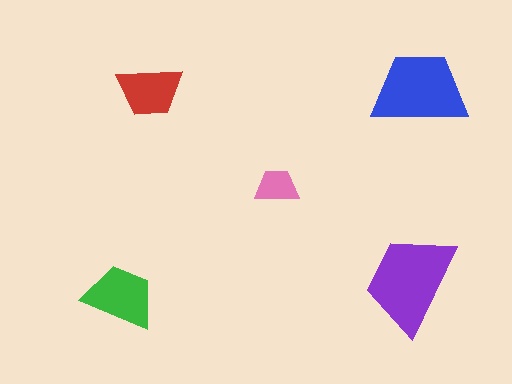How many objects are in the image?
There are 5 objects in the image.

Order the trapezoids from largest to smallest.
the purple one, the blue one, the green one, the red one, the pink one.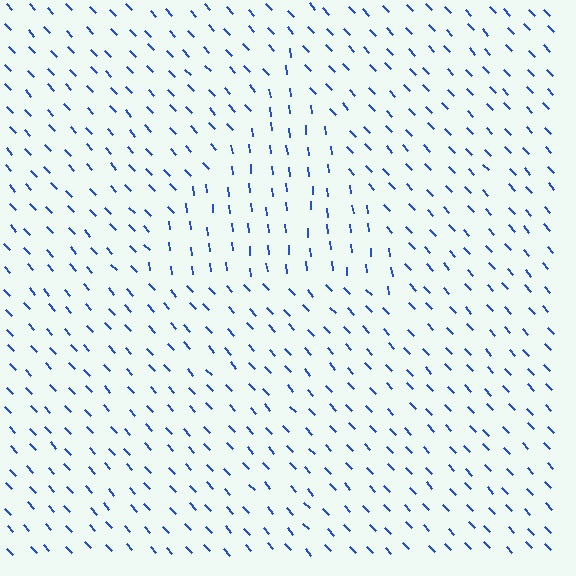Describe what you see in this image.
The image is filled with small blue line segments. A triangle region in the image has lines oriented differently from the surrounding lines, creating a visible texture boundary.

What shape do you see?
I see a triangle.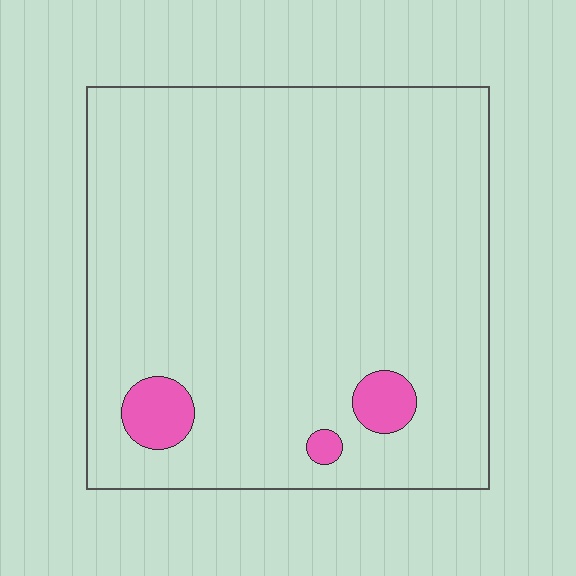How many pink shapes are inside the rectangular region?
3.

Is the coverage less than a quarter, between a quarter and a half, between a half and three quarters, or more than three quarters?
Less than a quarter.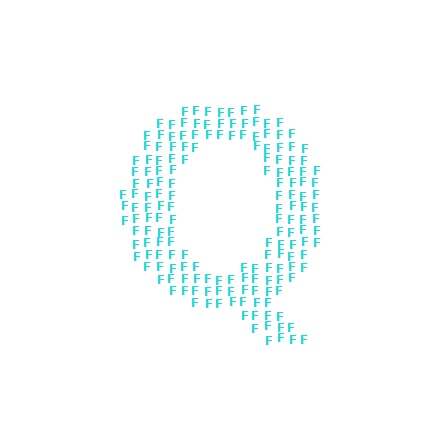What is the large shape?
The large shape is the letter Q.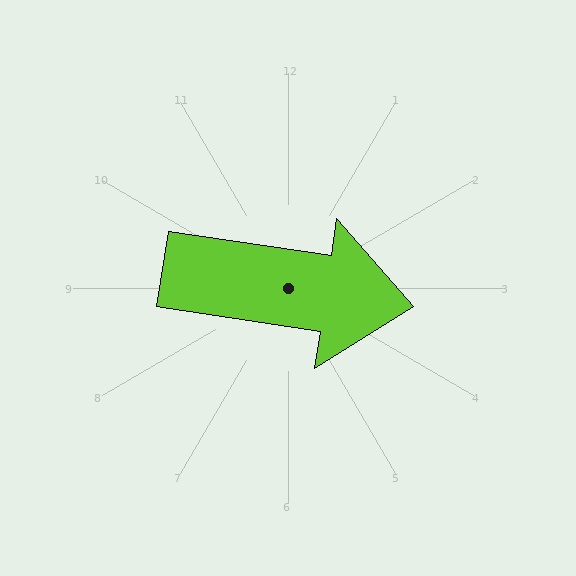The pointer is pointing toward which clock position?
Roughly 3 o'clock.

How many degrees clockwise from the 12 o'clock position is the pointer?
Approximately 98 degrees.